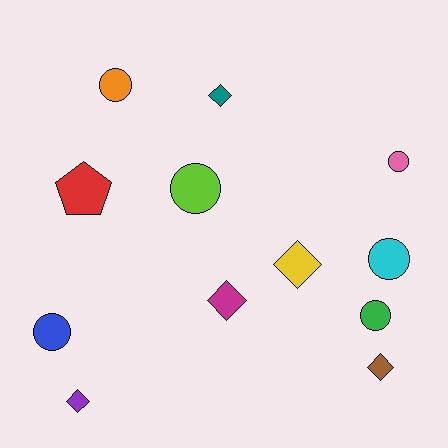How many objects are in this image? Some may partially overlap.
There are 12 objects.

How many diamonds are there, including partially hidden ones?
There are 5 diamonds.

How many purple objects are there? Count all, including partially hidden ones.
There is 1 purple object.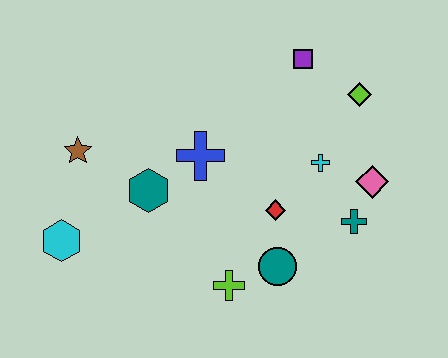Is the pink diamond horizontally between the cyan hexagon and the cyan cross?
No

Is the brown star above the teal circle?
Yes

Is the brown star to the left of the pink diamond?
Yes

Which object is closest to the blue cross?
The teal hexagon is closest to the blue cross.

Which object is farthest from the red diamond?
The cyan hexagon is farthest from the red diamond.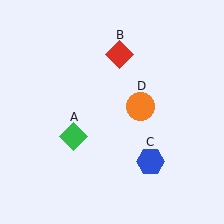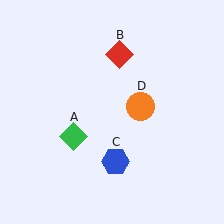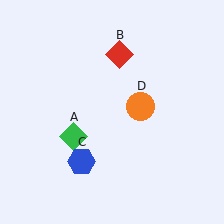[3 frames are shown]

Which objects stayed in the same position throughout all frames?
Green diamond (object A) and red diamond (object B) and orange circle (object D) remained stationary.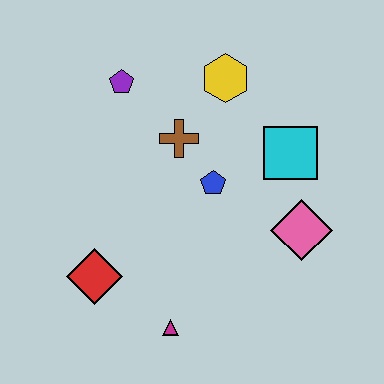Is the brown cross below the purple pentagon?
Yes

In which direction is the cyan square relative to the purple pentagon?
The cyan square is to the right of the purple pentagon.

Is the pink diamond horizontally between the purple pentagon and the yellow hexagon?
No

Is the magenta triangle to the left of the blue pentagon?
Yes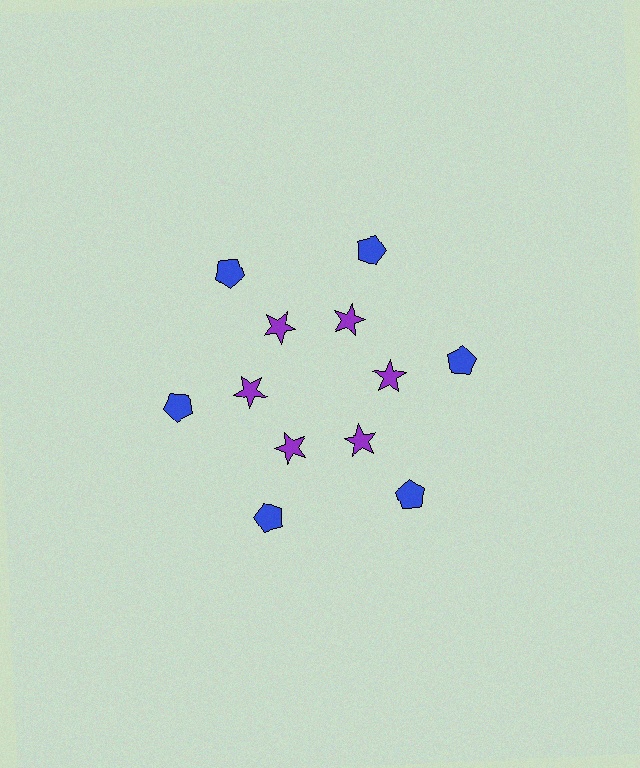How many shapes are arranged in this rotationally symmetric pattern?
There are 12 shapes, arranged in 6 groups of 2.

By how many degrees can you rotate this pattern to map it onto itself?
The pattern maps onto itself every 60 degrees of rotation.